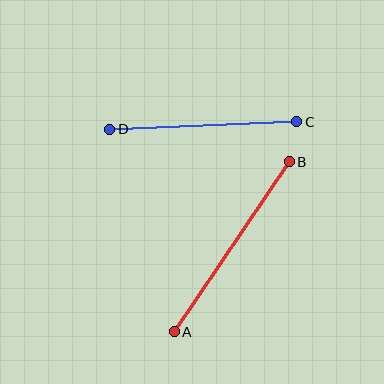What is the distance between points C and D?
The distance is approximately 187 pixels.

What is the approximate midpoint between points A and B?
The midpoint is at approximately (232, 247) pixels.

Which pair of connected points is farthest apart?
Points A and B are farthest apart.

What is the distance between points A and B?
The distance is approximately 205 pixels.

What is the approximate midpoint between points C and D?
The midpoint is at approximately (203, 125) pixels.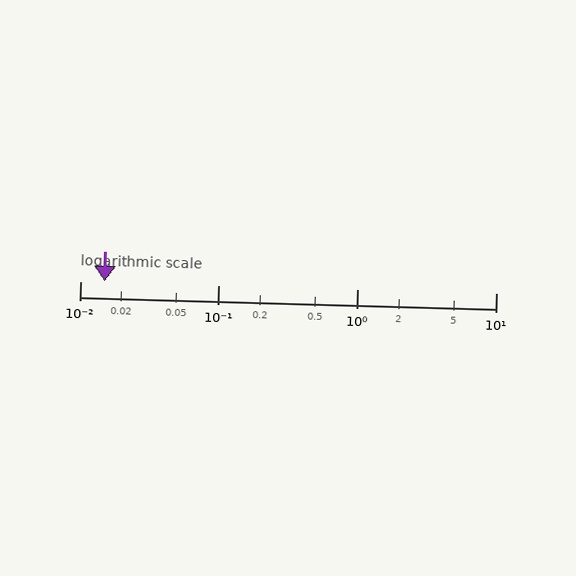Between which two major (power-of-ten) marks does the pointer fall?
The pointer is between 0.01 and 0.1.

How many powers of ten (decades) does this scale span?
The scale spans 3 decades, from 0.01 to 10.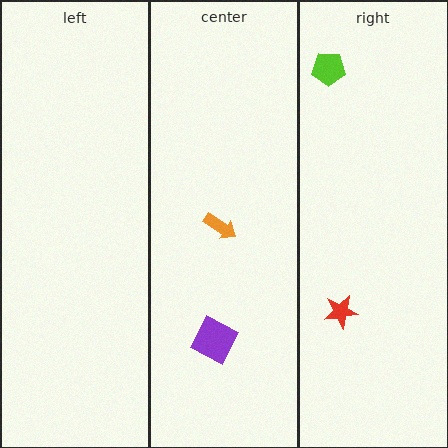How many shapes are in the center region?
2.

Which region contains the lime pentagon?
The right region.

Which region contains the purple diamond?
The center region.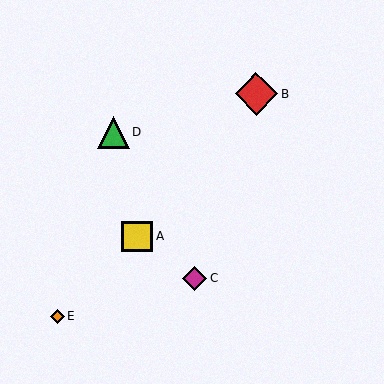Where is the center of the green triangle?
The center of the green triangle is at (113, 133).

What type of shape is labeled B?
Shape B is a red diamond.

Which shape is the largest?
The red diamond (labeled B) is the largest.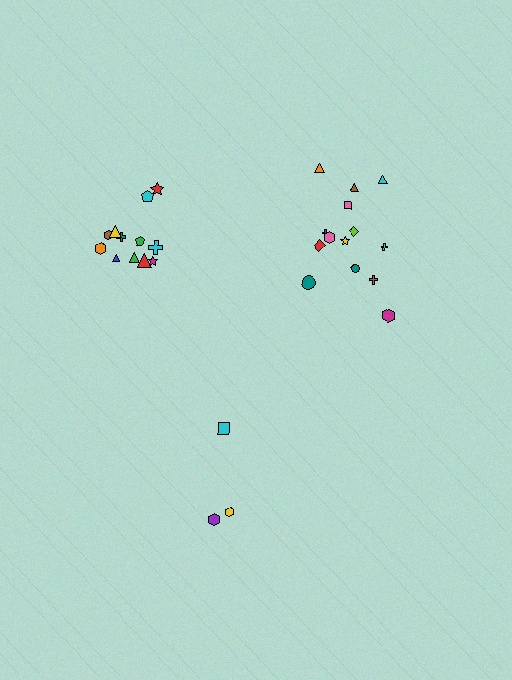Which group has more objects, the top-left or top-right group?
The top-right group.